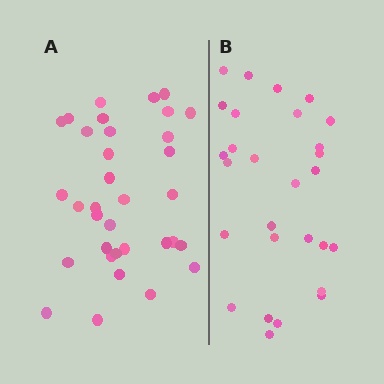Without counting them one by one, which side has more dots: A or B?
Region A (the left region) has more dots.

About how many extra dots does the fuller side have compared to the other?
Region A has about 6 more dots than region B.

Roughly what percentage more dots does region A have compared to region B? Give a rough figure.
About 20% more.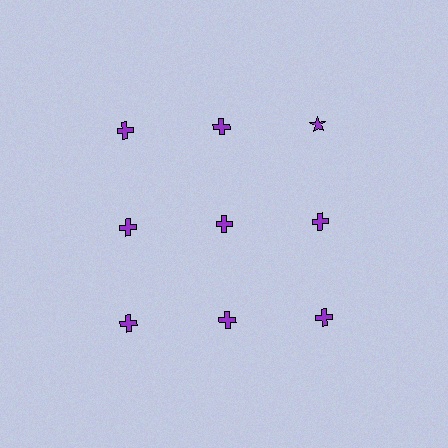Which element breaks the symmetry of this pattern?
The purple star in the top row, center column breaks the symmetry. All other shapes are purple crosses.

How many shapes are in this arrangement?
There are 9 shapes arranged in a grid pattern.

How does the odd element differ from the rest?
It has a different shape: star instead of cross.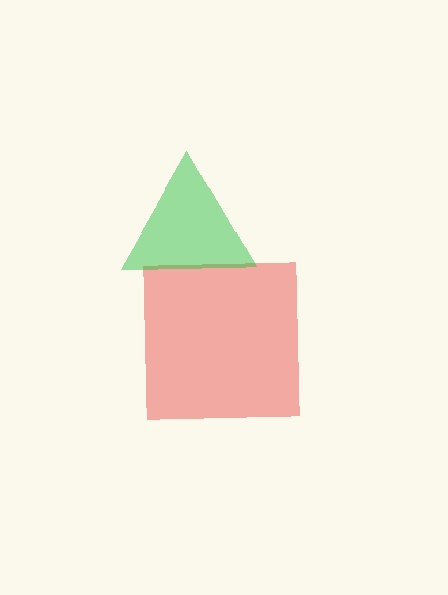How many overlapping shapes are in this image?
There are 2 overlapping shapes in the image.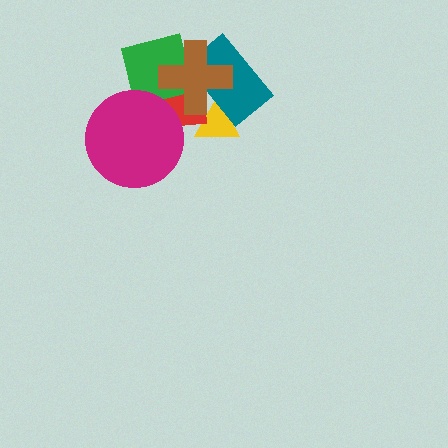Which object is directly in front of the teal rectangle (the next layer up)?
The red square is directly in front of the teal rectangle.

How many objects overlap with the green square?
2 objects overlap with the green square.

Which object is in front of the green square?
The brown cross is in front of the green square.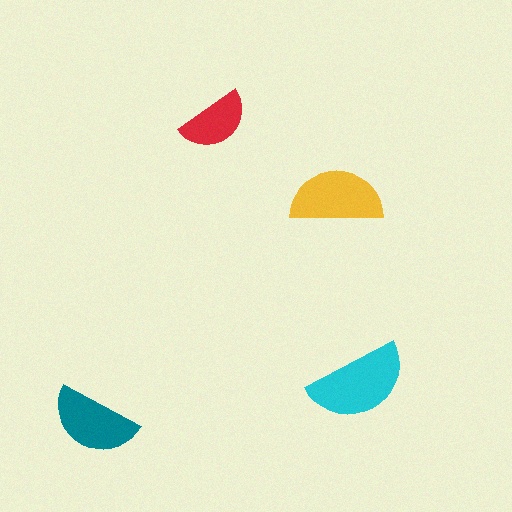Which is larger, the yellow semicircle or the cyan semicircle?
The cyan one.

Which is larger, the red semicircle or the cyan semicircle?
The cyan one.